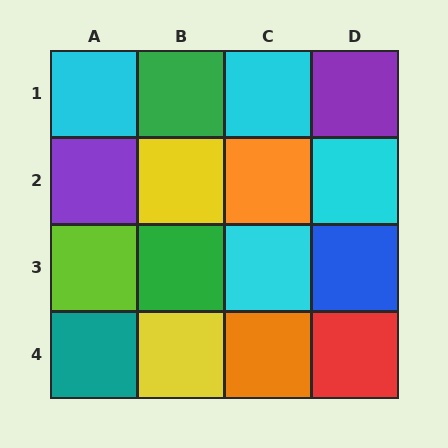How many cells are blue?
1 cell is blue.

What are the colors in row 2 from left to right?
Purple, yellow, orange, cyan.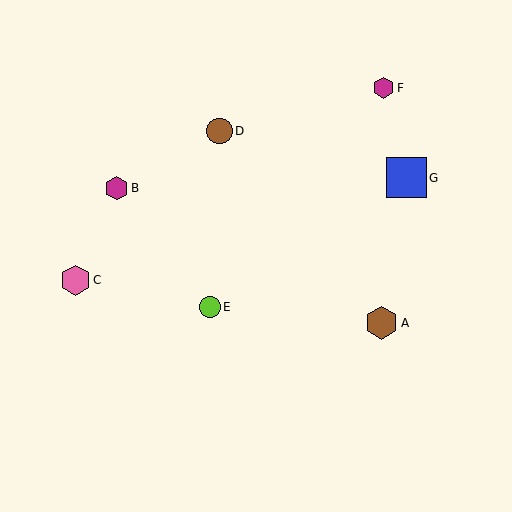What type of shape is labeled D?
Shape D is a brown circle.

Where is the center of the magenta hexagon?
The center of the magenta hexagon is at (383, 88).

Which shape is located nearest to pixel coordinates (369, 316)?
The brown hexagon (labeled A) at (382, 323) is nearest to that location.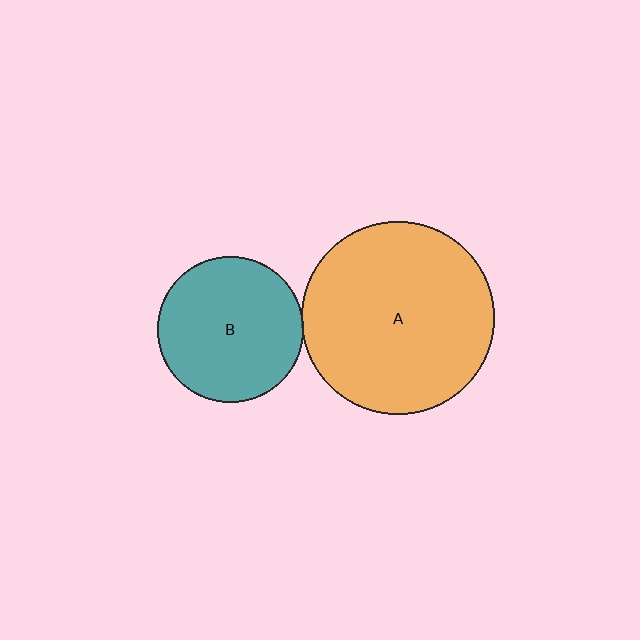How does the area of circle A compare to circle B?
Approximately 1.8 times.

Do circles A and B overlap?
Yes.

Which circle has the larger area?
Circle A (orange).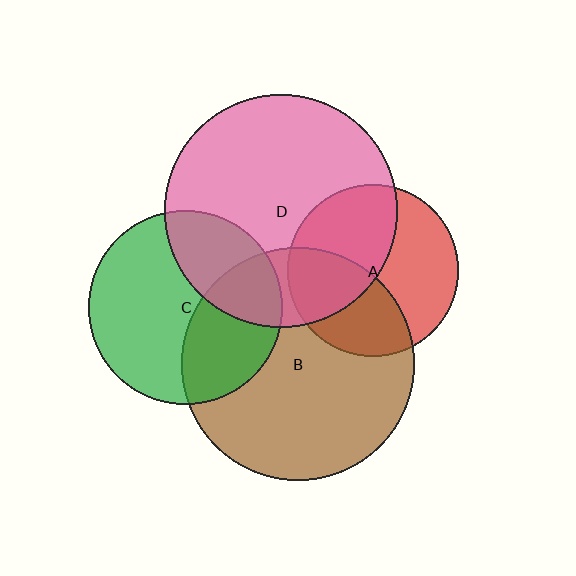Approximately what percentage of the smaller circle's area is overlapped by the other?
Approximately 45%.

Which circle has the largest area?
Circle B (brown).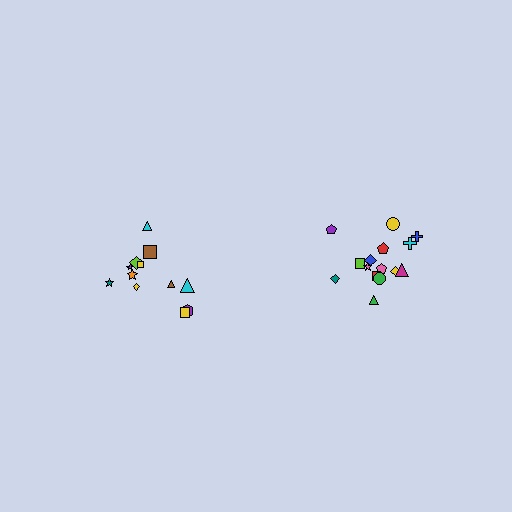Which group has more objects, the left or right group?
The right group.